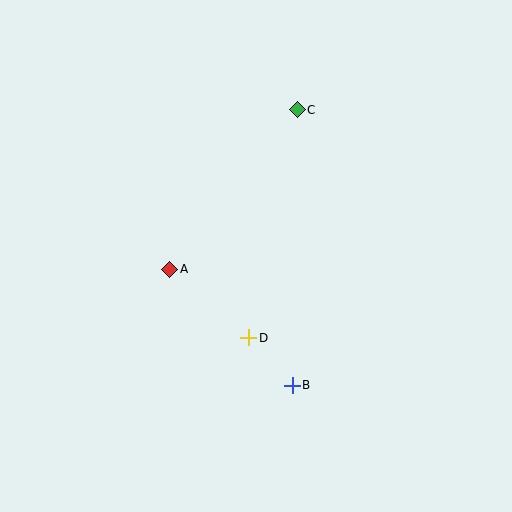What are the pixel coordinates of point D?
Point D is at (249, 338).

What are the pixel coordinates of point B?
Point B is at (292, 385).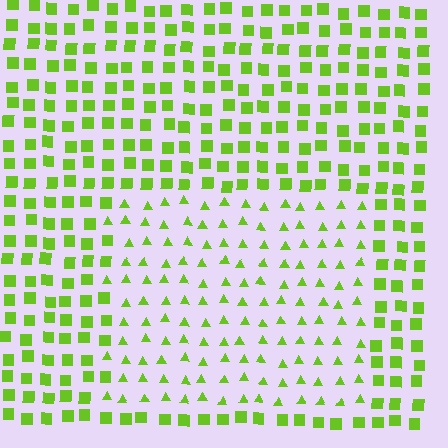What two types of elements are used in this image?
The image uses triangles inside the rectangle region and squares outside it.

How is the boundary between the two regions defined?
The boundary is defined by a change in element shape: triangles inside vs. squares outside. All elements share the same color and spacing.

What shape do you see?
I see a rectangle.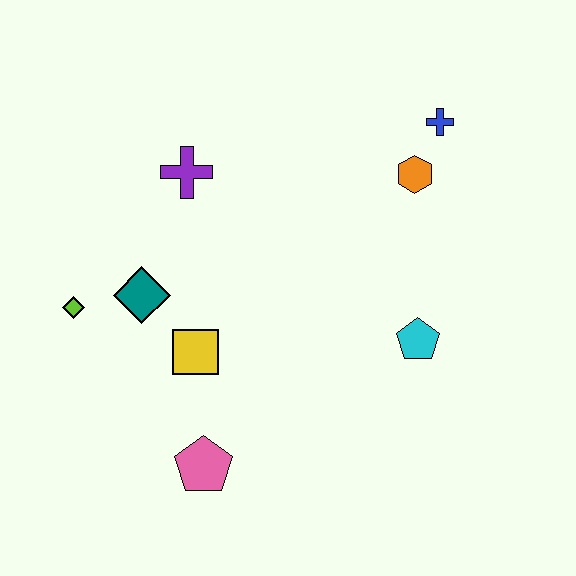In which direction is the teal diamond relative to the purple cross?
The teal diamond is below the purple cross.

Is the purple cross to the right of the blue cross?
No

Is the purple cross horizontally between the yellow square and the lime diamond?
Yes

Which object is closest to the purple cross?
The teal diamond is closest to the purple cross.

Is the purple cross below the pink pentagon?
No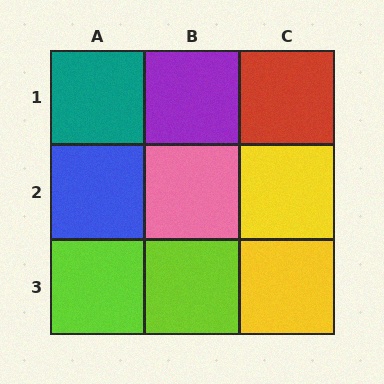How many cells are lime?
2 cells are lime.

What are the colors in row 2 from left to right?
Blue, pink, yellow.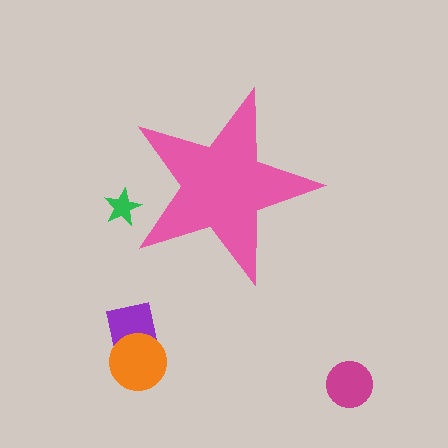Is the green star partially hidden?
Yes, the green star is partially hidden behind the pink star.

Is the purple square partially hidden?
No, the purple square is fully visible.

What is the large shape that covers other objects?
A pink star.